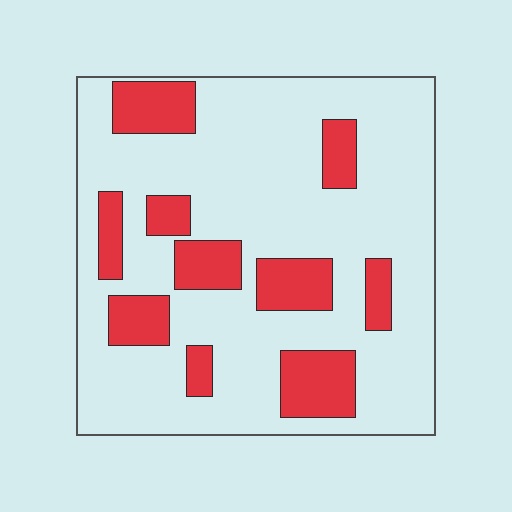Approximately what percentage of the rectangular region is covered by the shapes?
Approximately 25%.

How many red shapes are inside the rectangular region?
10.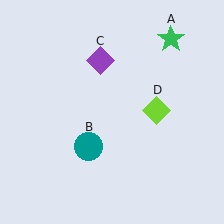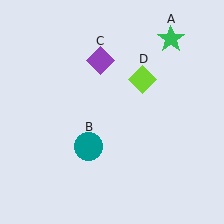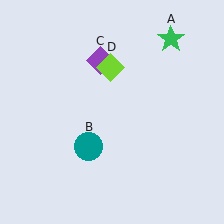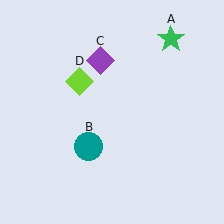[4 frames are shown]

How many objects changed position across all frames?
1 object changed position: lime diamond (object D).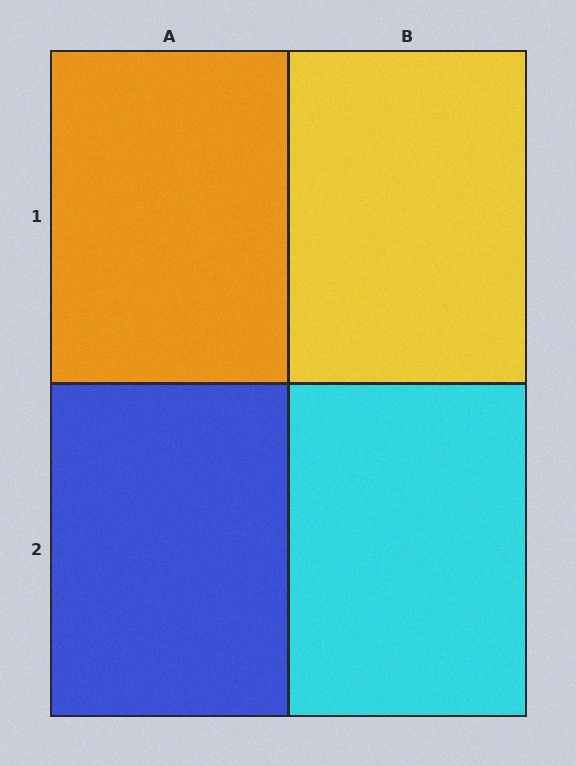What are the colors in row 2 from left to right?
Blue, cyan.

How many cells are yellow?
1 cell is yellow.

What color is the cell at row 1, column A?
Orange.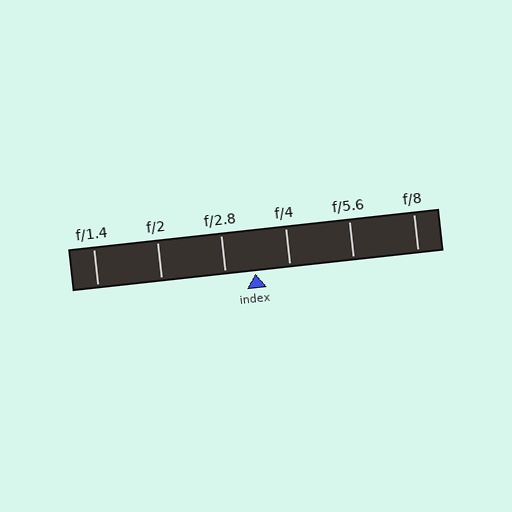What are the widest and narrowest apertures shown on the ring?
The widest aperture shown is f/1.4 and the narrowest is f/8.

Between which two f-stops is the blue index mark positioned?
The index mark is between f/2.8 and f/4.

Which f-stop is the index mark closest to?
The index mark is closest to f/2.8.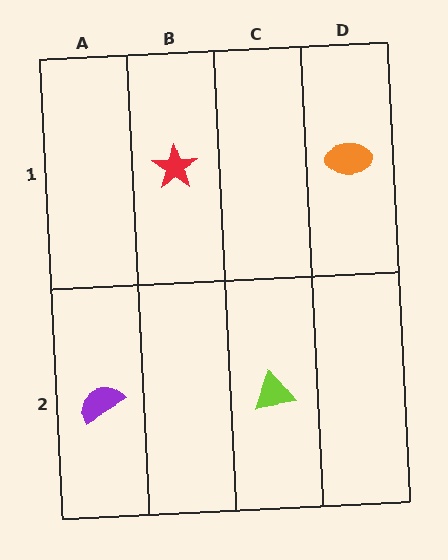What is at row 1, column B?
A red star.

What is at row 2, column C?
A lime triangle.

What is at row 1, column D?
An orange ellipse.